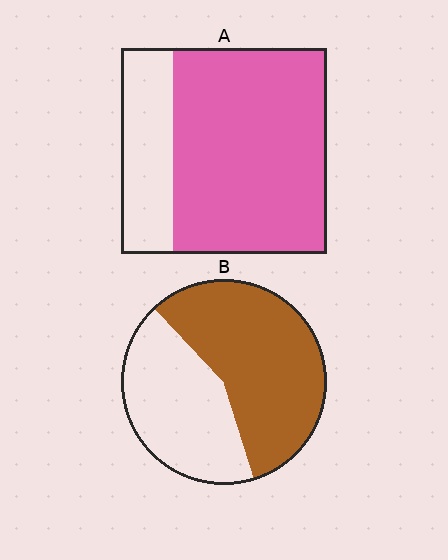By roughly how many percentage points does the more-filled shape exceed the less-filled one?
By roughly 15 percentage points (A over B).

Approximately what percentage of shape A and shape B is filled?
A is approximately 75% and B is approximately 60%.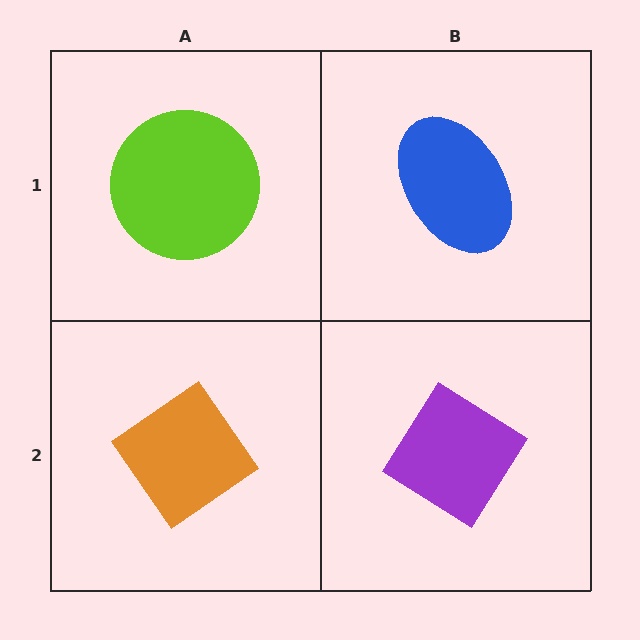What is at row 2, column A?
An orange diamond.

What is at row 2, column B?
A purple diamond.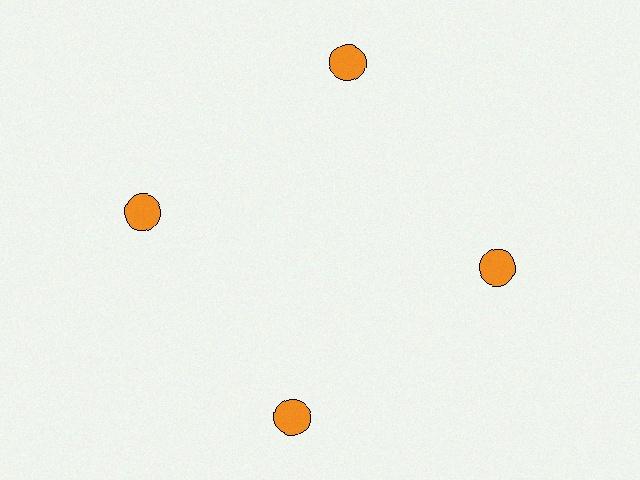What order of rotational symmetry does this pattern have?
This pattern has 4-fold rotational symmetry.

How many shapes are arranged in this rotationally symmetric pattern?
There are 4 shapes, arranged in 4 groups of 1.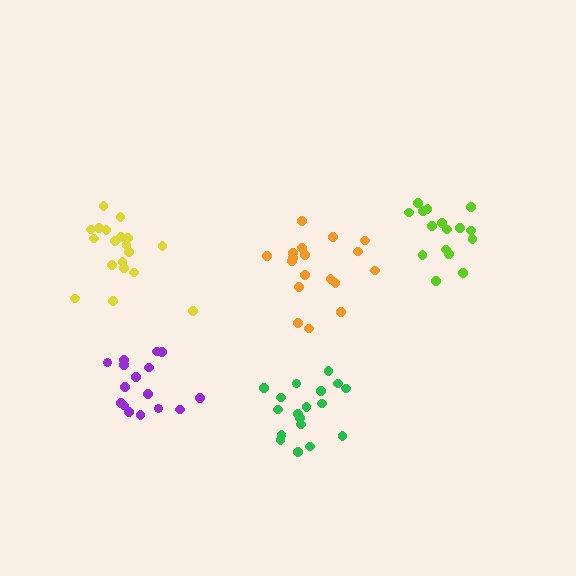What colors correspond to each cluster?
The clusters are colored: orange, yellow, purple, green, lime.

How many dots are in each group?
Group 1: 19 dots, Group 2: 19 dots, Group 3: 16 dots, Group 4: 18 dots, Group 5: 17 dots (89 total).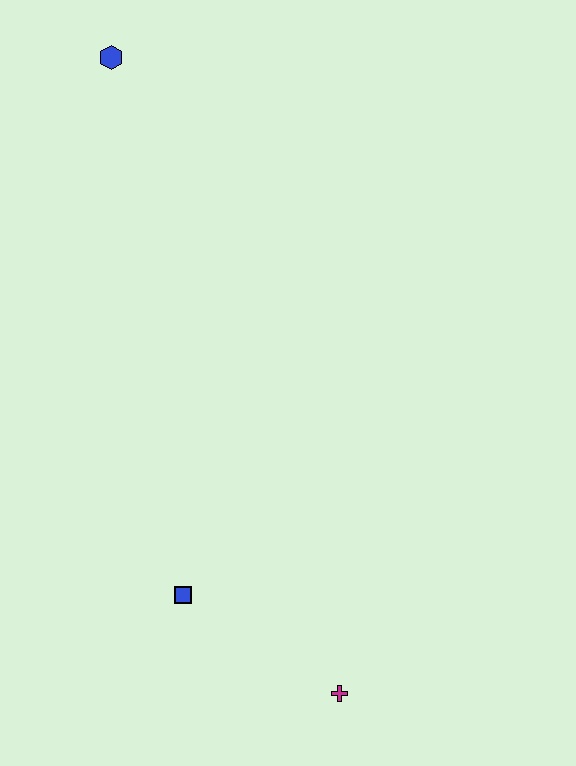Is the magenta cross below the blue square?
Yes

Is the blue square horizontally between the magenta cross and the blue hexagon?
Yes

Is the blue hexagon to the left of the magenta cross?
Yes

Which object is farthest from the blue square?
The blue hexagon is farthest from the blue square.